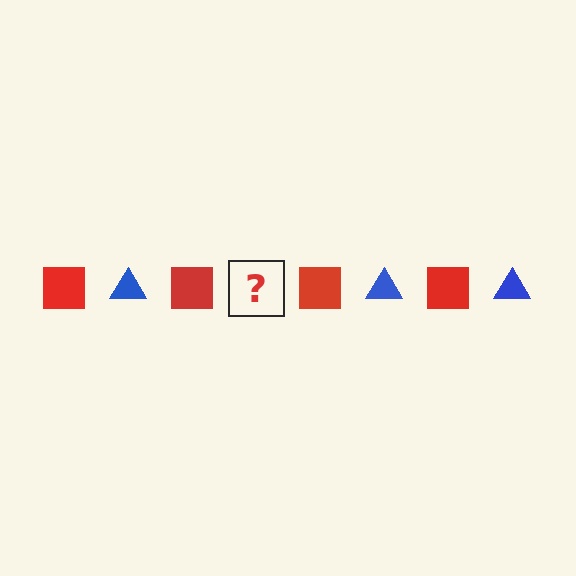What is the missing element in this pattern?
The missing element is a blue triangle.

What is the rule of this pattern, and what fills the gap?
The rule is that the pattern alternates between red square and blue triangle. The gap should be filled with a blue triangle.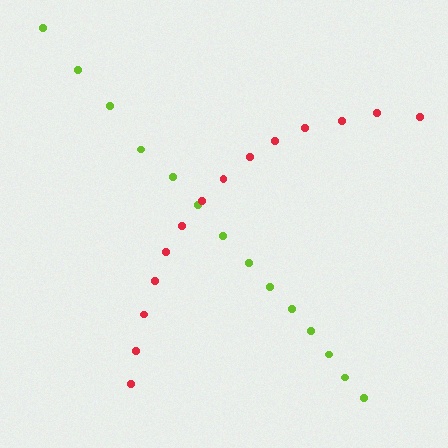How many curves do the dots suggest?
There are 2 distinct paths.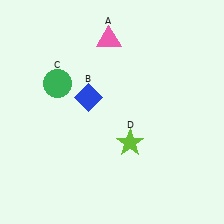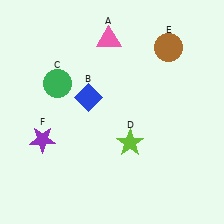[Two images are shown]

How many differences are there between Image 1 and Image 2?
There are 2 differences between the two images.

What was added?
A brown circle (E), a purple star (F) were added in Image 2.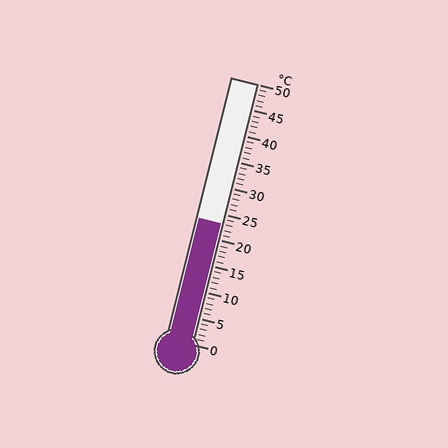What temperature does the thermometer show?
The thermometer shows approximately 23°C.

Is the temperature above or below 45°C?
The temperature is below 45°C.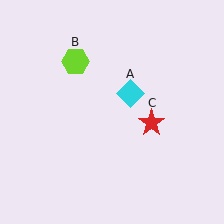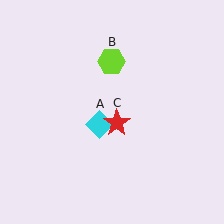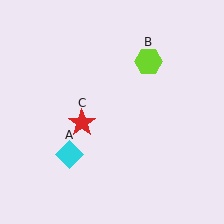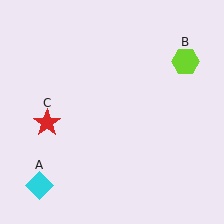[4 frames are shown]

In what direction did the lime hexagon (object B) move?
The lime hexagon (object B) moved right.